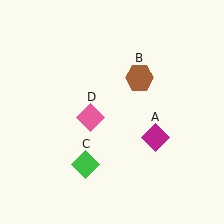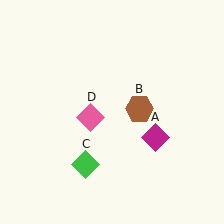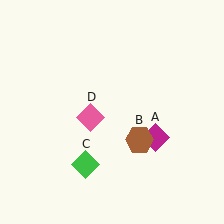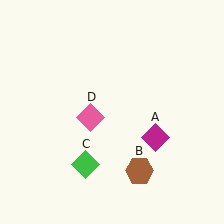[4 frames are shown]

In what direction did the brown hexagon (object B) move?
The brown hexagon (object B) moved down.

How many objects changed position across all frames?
1 object changed position: brown hexagon (object B).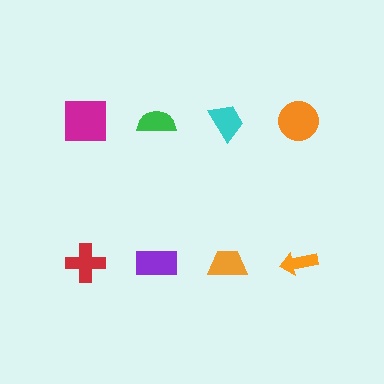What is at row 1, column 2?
A green semicircle.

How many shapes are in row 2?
4 shapes.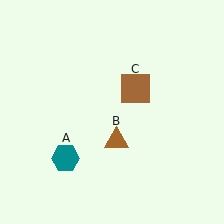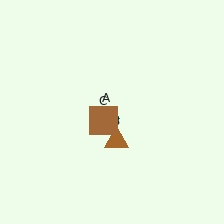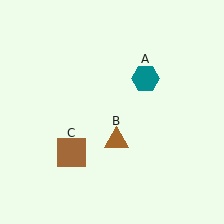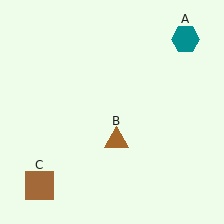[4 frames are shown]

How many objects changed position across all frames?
2 objects changed position: teal hexagon (object A), brown square (object C).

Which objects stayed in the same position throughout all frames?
Brown triangle (object B) remained stationary.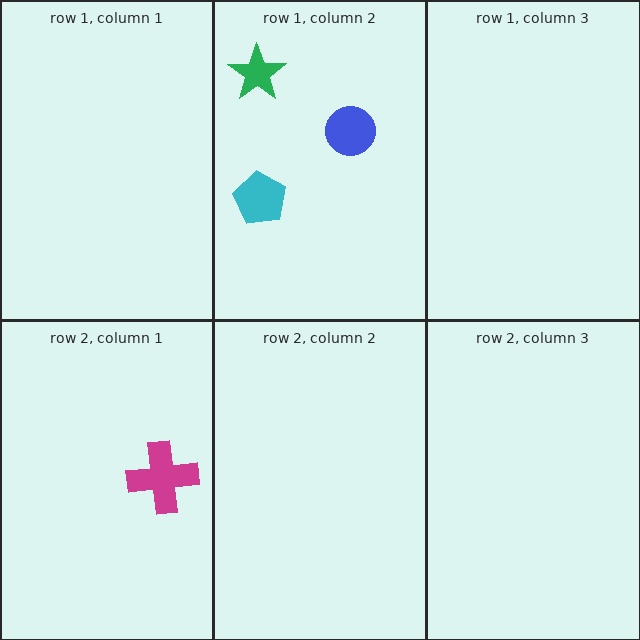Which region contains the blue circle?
The row 1, column 2 region.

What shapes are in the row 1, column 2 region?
The green star, the blue circle, the cyan pentagon.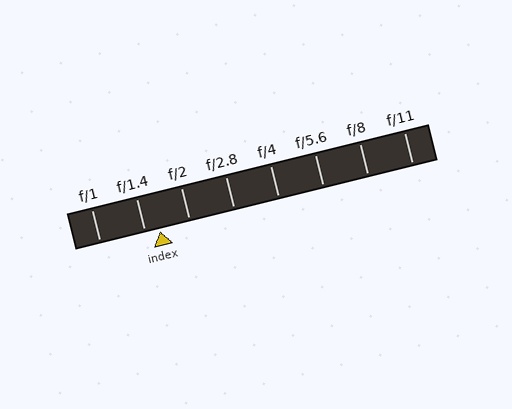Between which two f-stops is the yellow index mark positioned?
The index mark is between f/1.4 and f/2.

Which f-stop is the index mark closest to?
The index mark is closest to f/1.4.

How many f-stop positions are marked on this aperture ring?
There are 8 f-stop positions marked.